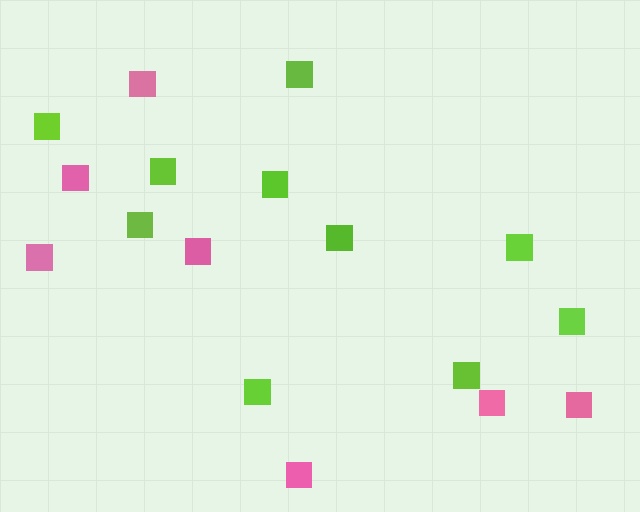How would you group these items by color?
There are 2 groups: one group of pink squares (7) and one group of lime squares (10).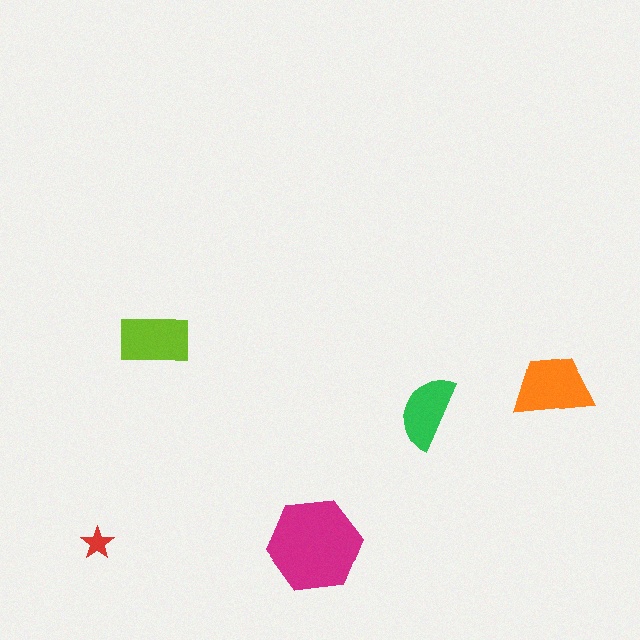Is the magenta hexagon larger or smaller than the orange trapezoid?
Larger.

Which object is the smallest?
The red star.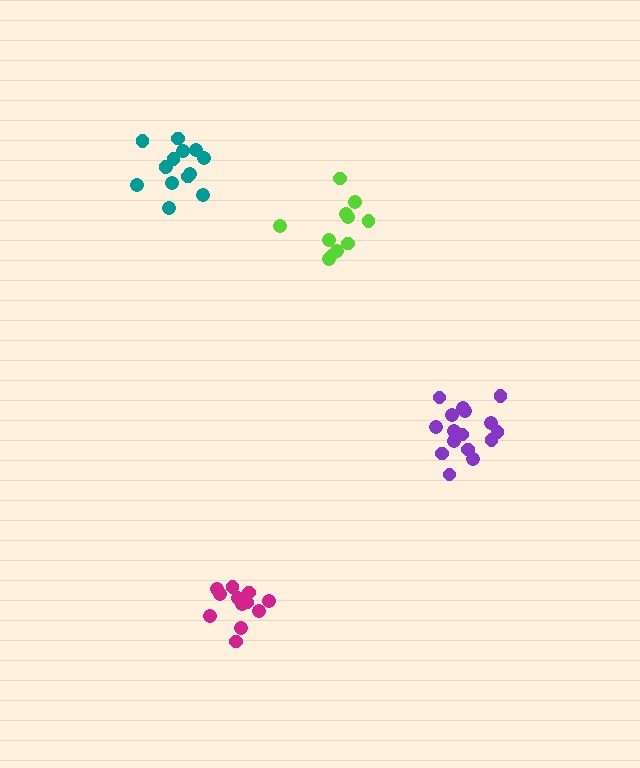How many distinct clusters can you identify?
There are 4 distinct clusters.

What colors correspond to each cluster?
The clusters are colored: magenta, lime, teal, purple.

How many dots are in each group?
Group 1: 12 dots, Group 2: 11 dots, Group 3: 14 dots, Group 4: 16 dots (53 total).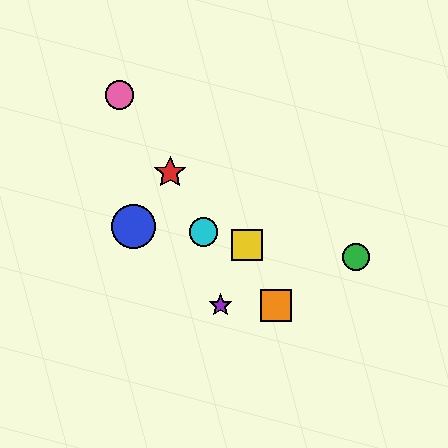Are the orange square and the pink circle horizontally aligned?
No, the orange square is at y≈305 and the pink circle is at y≈95.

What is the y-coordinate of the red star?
The red star is at y≈173.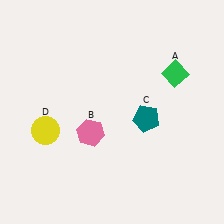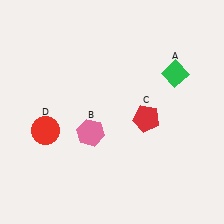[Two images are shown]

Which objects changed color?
C changed from teal to red. D changed from yellow to red.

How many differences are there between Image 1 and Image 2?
There are 2 differences between the two images.